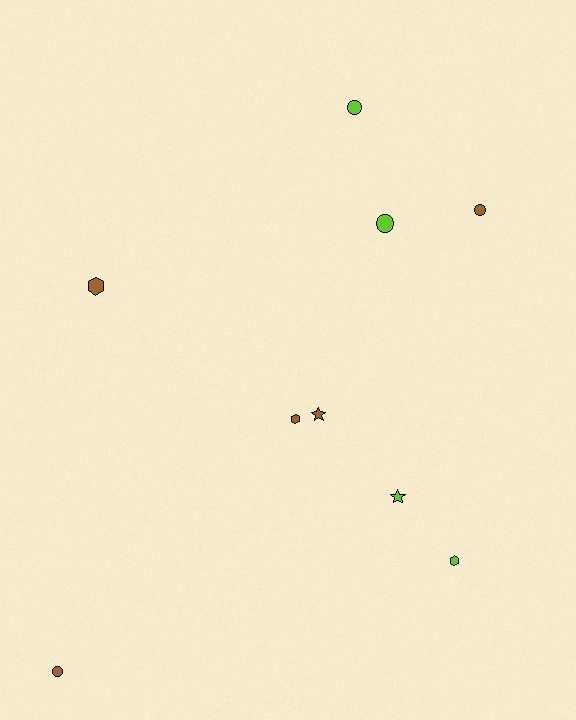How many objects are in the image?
There are 9 objects.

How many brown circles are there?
There are 2 brown circles.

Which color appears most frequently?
Brown, with 5 objects.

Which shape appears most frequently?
Circle, with 4 objects.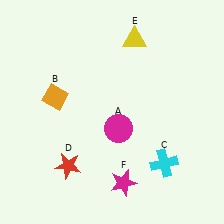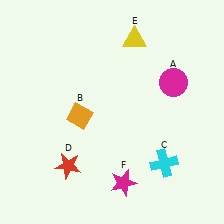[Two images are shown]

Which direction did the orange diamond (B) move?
The orange diamond (B) moved right.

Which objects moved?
The objects that moved are: the magenta circle (A), the orange diamond (B).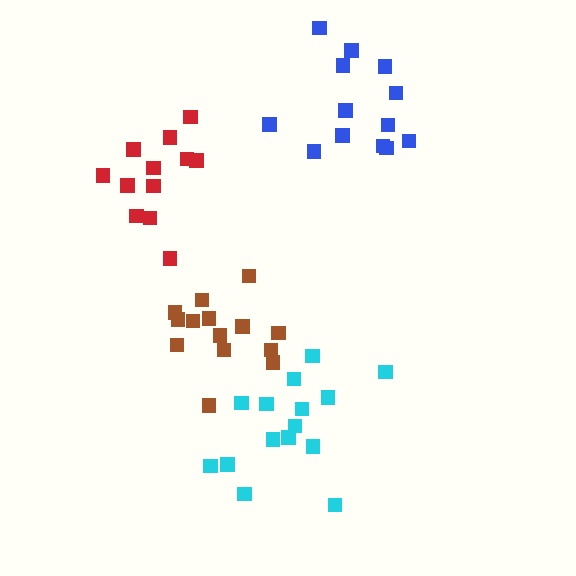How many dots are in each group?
Group 1: 14 dots, Group 2: 15 dots, Group 3: 13 dots, Group 4: 12 dots (54 total).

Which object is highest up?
The blue cluster is topmost.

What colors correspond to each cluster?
The clusters are colored: brown, cyan, blue, red.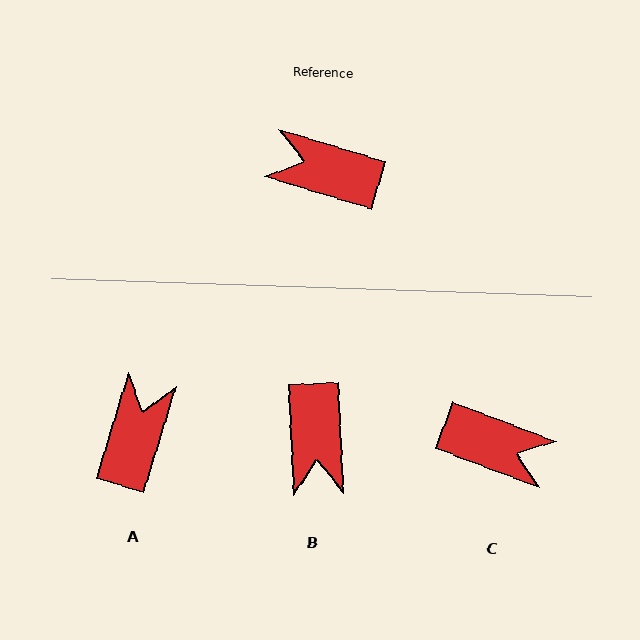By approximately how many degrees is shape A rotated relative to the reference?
Approximately 90 degrees clockwise.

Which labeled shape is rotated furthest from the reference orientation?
C, about 176 degrees away.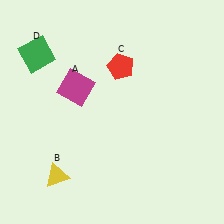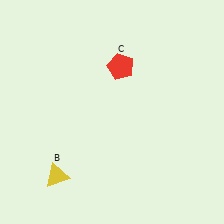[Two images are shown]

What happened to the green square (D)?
The green square (D) was removed in Image 2. It was in the top-left area of Image 1.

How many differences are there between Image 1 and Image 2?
There are 2 differences between the two images.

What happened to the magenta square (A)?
The magenta square (A) was removed in Image 2. It was in the top-left area of Image 1.